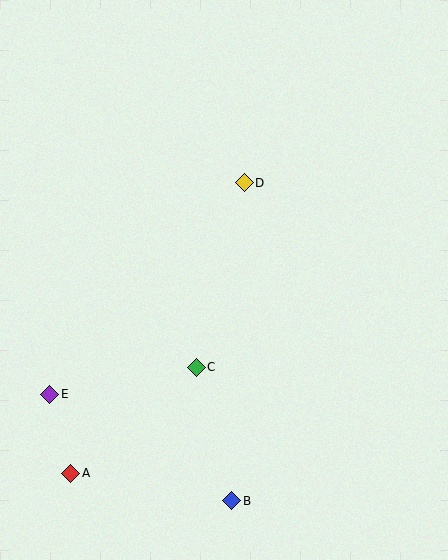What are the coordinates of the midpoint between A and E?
The midpoint between A and E is at (60, 434).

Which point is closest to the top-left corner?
Point D is closest to the top-left corner.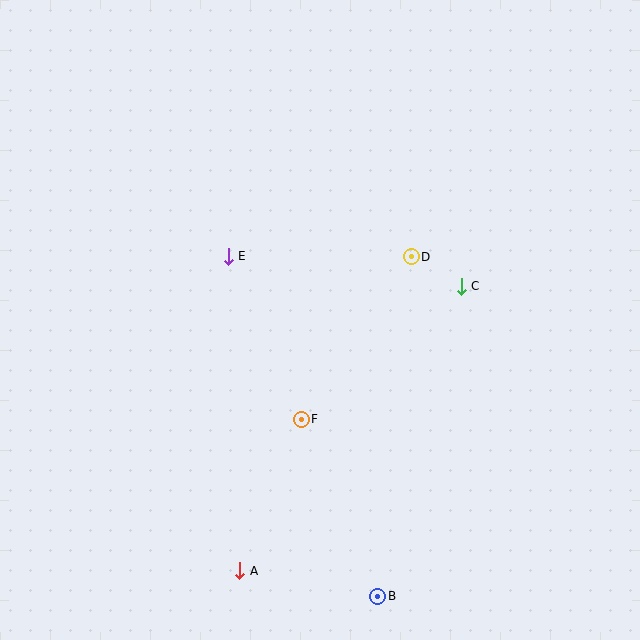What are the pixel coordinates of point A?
Point A is at (240, 571).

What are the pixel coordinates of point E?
Point E is at (228, 256).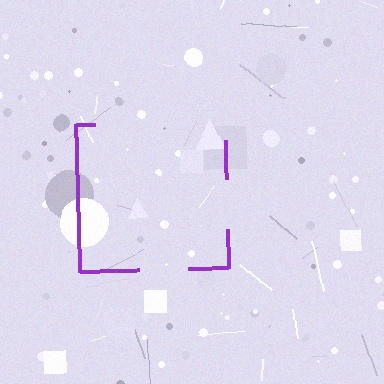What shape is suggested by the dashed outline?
The dashed outline suggests a square.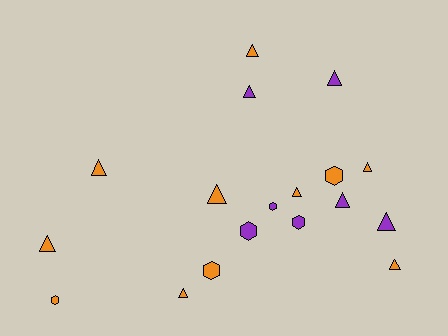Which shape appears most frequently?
Triangle, with 12 objects.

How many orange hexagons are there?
There are 3 orange hexagons.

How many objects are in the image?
There are 18 objects.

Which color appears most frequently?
Orange, with 11 objects.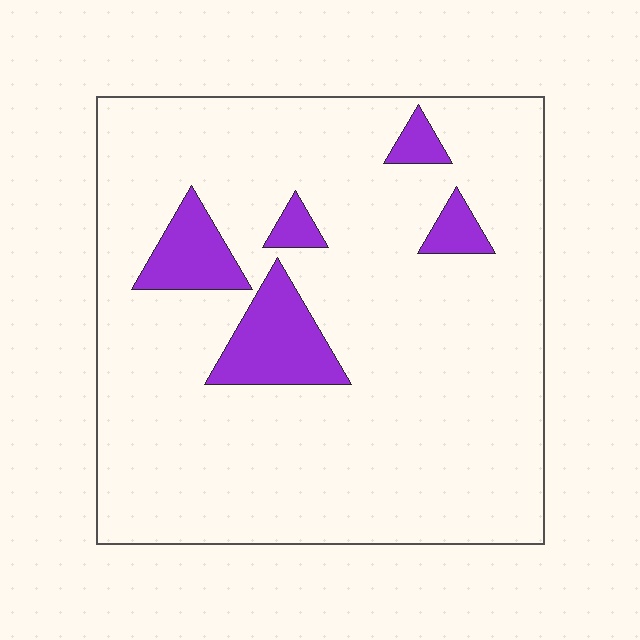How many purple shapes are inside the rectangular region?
5.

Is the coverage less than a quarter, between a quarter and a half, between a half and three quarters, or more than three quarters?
Less than a quarter.